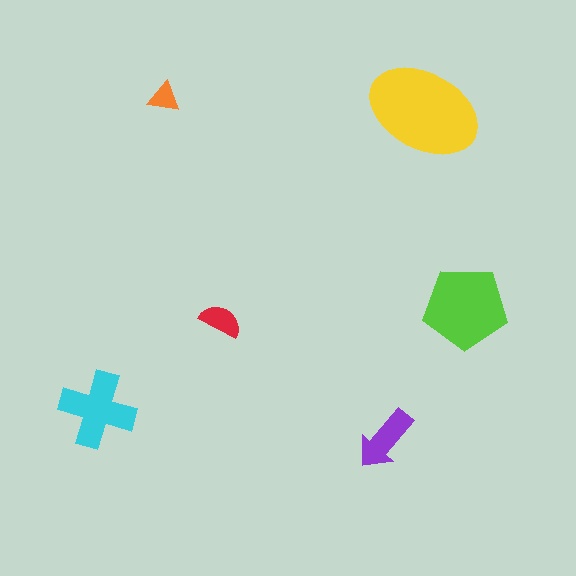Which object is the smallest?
The orange triangle.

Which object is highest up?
The orange triangle is topmost.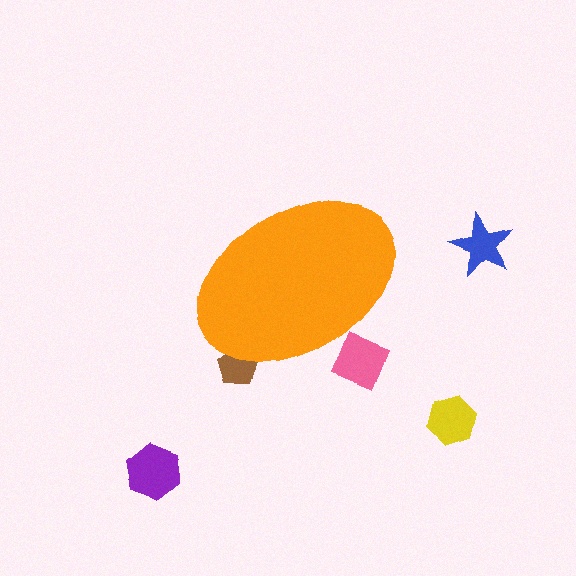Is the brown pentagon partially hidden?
Yes, the brown pentagon is partially hidden behind the orange ellipse.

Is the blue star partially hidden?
No, the blue star is fully visible.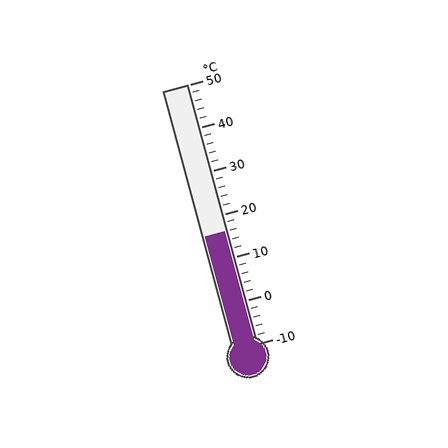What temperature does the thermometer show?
The thermometer shows approximately 16°C.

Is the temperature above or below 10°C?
The temperature is above 10°C.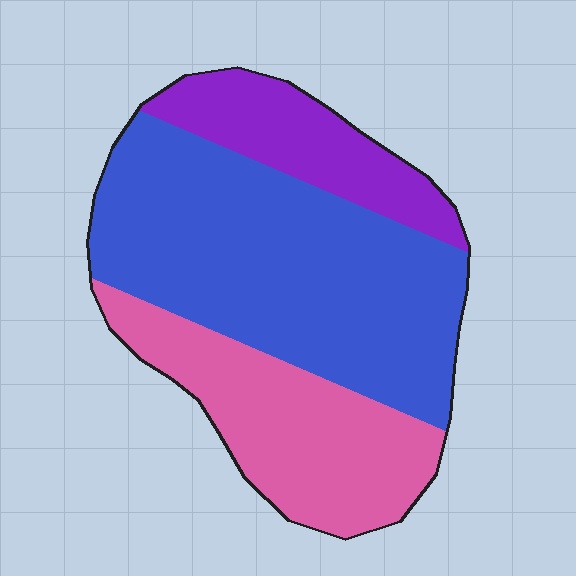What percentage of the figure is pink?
Pink covers around 30% of the figure.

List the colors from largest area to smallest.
From largest to smallest: blue, pink, purple.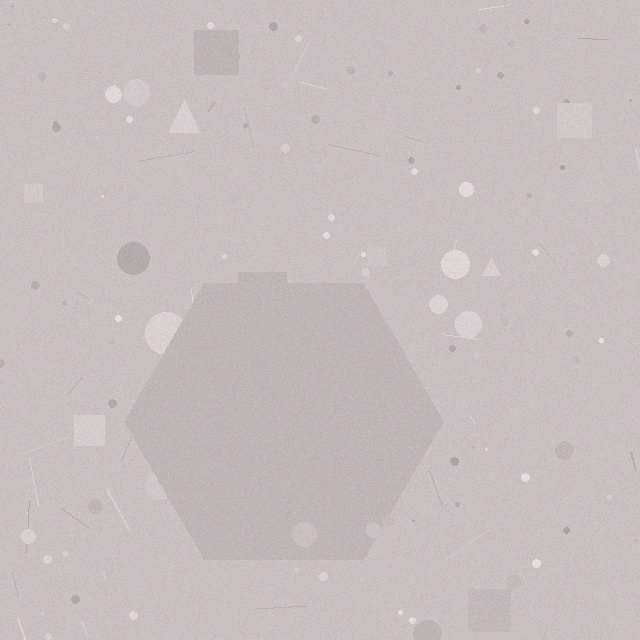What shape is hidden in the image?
A hexagon is hidden in the image.